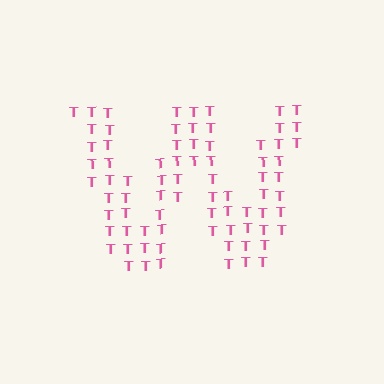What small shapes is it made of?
It is made of small letter T's.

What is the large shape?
The large shape is the letter W.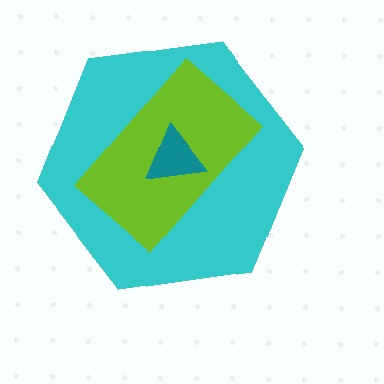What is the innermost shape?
The teal triangle.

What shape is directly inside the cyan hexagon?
The lime rectangle.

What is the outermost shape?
The cyan hexagon.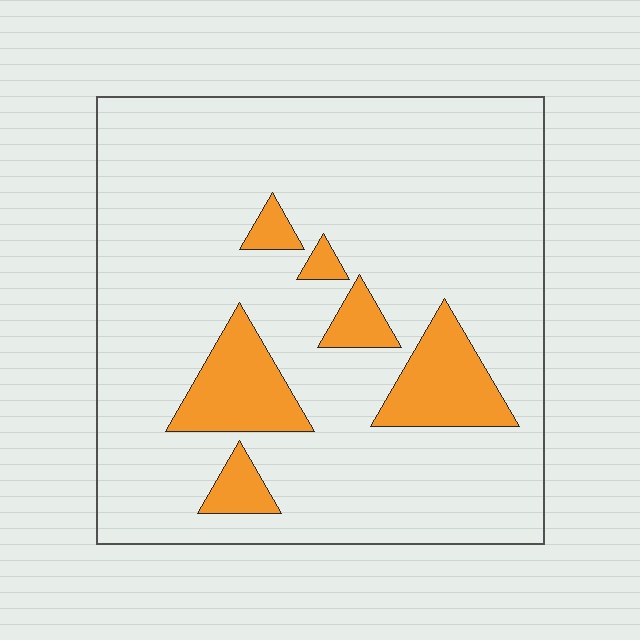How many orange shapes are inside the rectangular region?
6.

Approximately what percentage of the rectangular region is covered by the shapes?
Approximately 15%.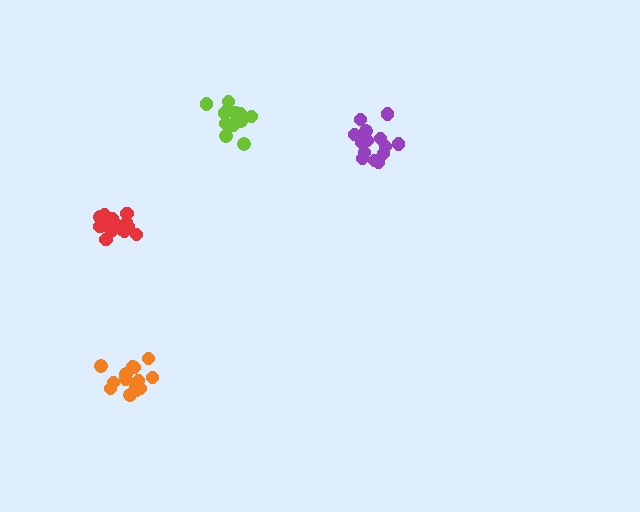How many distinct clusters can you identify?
There are 4 distinct clusters.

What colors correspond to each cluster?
The clusters are colored: purple, red, lime, orange.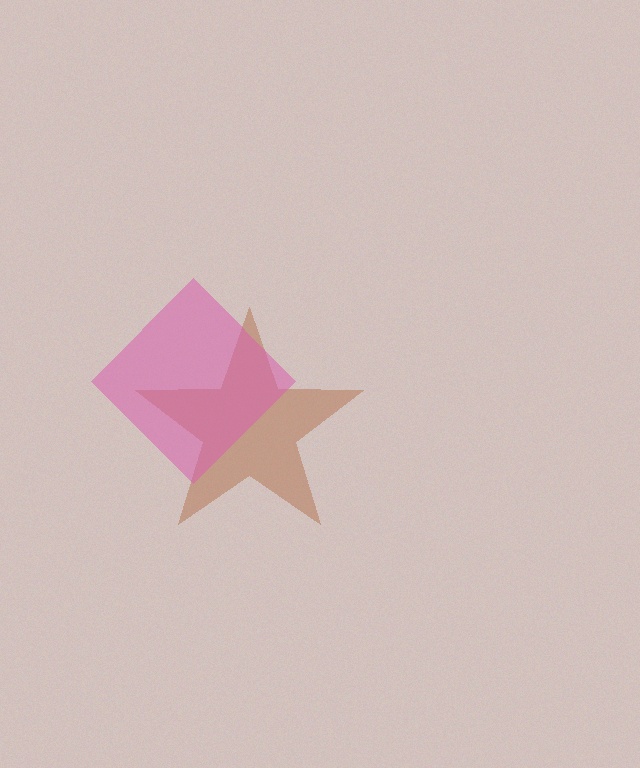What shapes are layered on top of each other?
The layered shapes are: a brown star, a pink diamond.